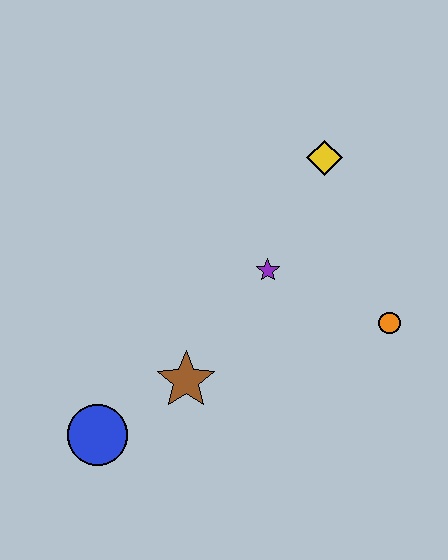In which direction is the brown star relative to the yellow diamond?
The brown star is below the yellow diamond.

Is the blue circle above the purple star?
No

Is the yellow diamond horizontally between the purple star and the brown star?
No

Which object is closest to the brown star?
The blue circle is closest to the brown star.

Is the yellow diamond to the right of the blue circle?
Yes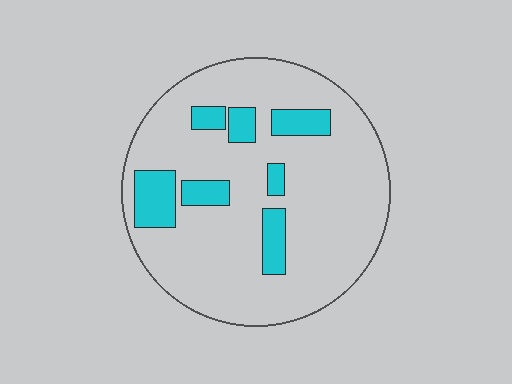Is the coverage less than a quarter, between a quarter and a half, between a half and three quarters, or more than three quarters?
Less than a quarter.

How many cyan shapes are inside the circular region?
7.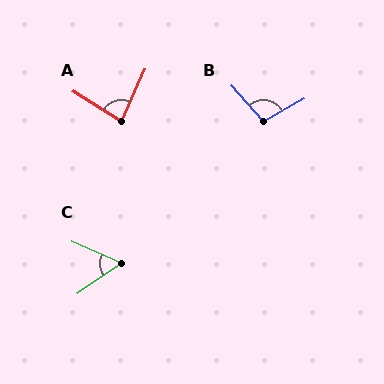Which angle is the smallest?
C, at approximately 58 degrees.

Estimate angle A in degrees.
Approximately 82 degrees.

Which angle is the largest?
B, at approximately 102 degrees.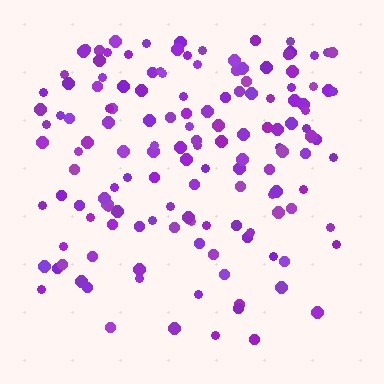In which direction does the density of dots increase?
From bottom to top, with the top side densest.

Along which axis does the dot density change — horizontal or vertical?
Vertical.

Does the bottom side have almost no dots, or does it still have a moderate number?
Still a moderate number, just noticeably fewer than the top.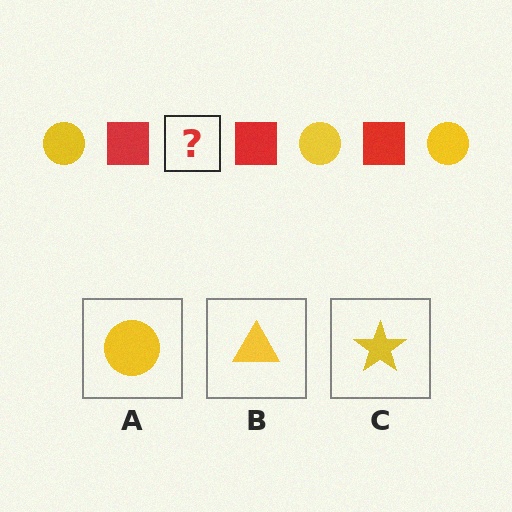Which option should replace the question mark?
Option A.